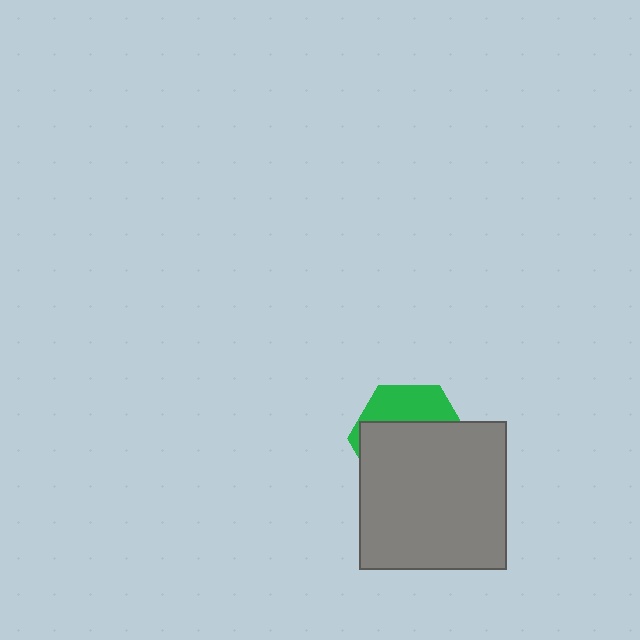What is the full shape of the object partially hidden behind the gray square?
The partially hidden object is a green hexagon.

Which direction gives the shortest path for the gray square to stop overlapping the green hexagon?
Moving down gives the shortest separation.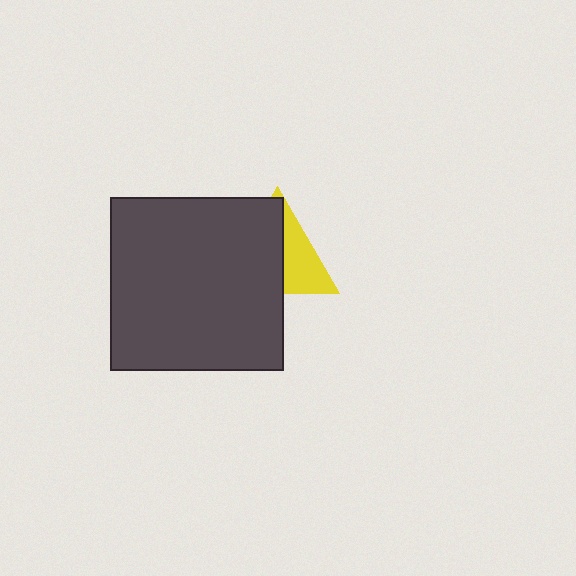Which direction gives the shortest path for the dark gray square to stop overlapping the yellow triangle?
Moving left gives the shortest separation.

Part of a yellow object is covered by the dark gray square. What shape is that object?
It is a triangle.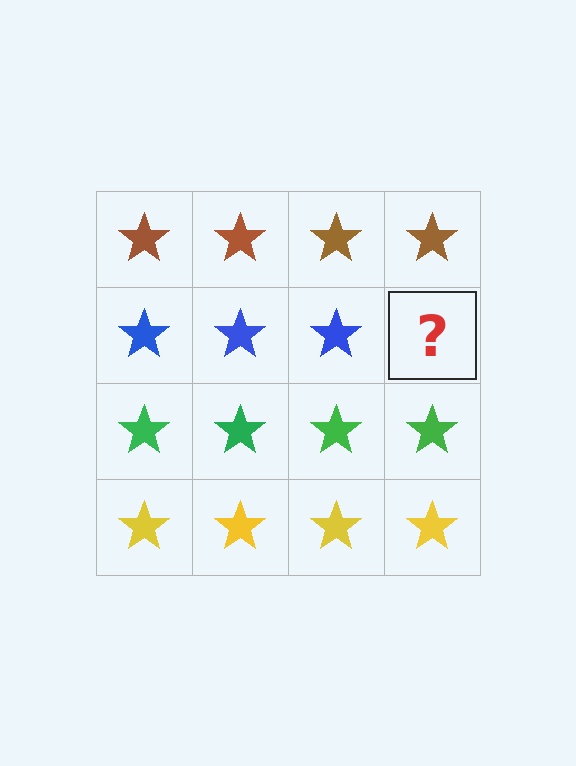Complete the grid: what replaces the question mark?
The question mark should be replaced with a blue star.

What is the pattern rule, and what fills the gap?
The rule is that each row has a consistent color. The gap should be filled with a blue star.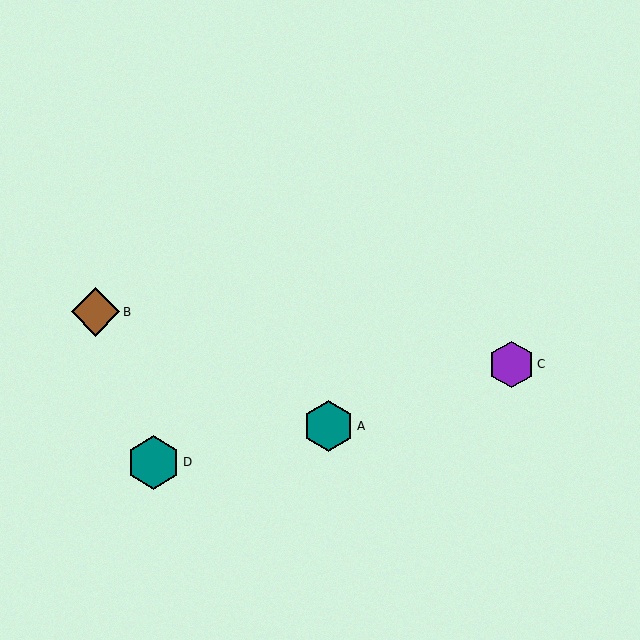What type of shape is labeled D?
Shape D is a teal hexagon.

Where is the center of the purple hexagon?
The center of the purple hexagon is at (511, 364).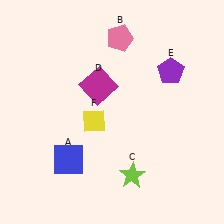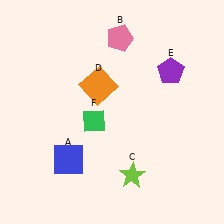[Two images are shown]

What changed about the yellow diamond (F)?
In Image 1, F is yellow. In Image 2, it changed to green.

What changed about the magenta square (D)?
In Image 1, D is magenta. In Image 2, it changed to orange.